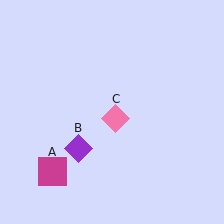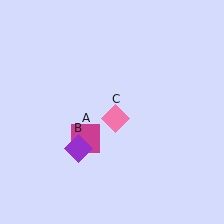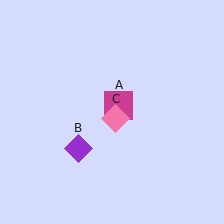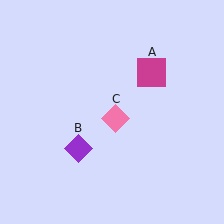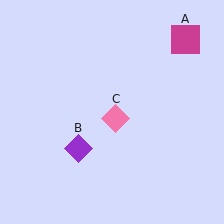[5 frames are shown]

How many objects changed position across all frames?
1 object changed position: magenta square (object A).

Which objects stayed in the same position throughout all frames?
Purple diamond (object B) and pink diamond (object C) remained stationary.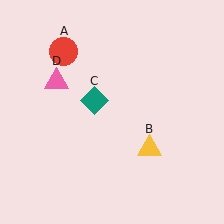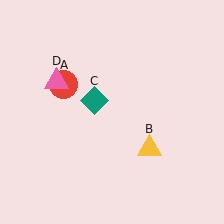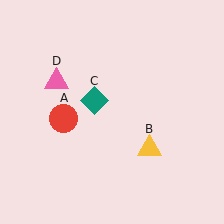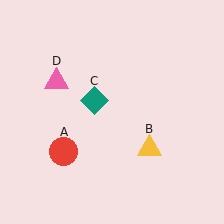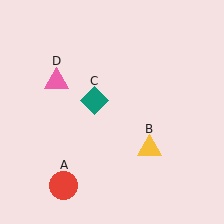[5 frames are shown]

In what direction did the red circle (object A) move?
The red circle (object A) moved down.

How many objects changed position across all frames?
1 object changed position: red circle (object A).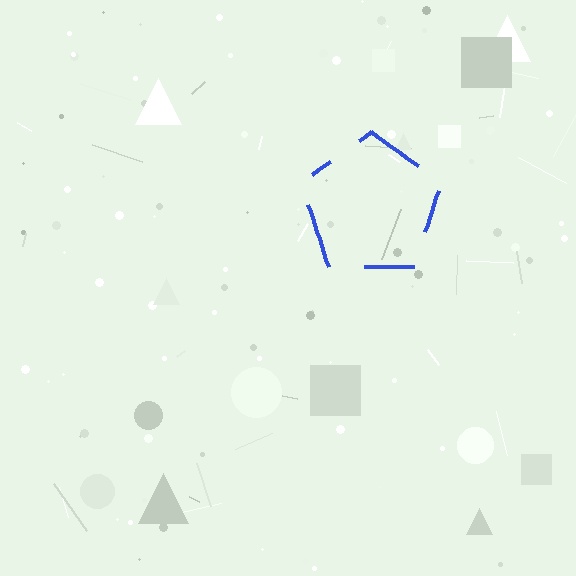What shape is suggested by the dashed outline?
The dashed outline suggests a pentagon.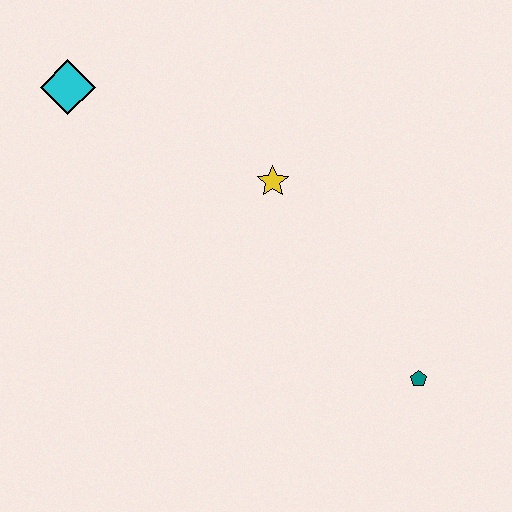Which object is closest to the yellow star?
The cyan diamond is closest to the yellow star.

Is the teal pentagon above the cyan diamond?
No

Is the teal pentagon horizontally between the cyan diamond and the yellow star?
No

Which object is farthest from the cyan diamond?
The teal pentagon is farthest from the cyan diamond.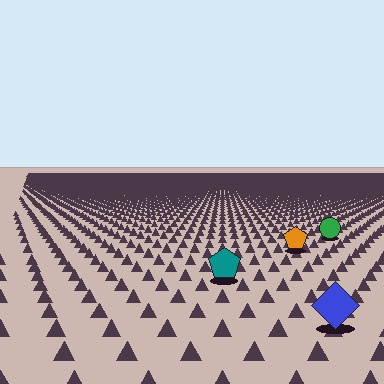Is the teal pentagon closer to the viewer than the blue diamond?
No. The blue diamond is closer — you can tell from the texture gradient: the ground texture is coarser near it.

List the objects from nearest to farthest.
From nearest to farthest: the blue diamond, the teal pentagon, the orange pentagon, the green circle.